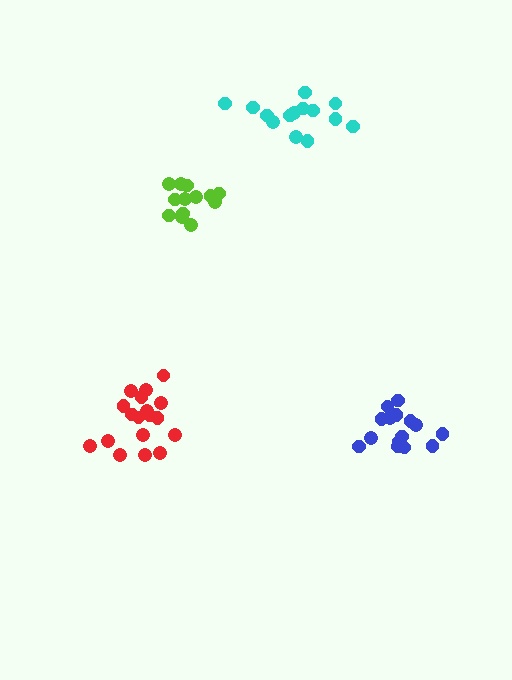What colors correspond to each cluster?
The clusters are colored: red, cyan, lime, blue.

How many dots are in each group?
Group 1: 18 dots, Group 2: 14 dots, Group 3: 13 dots, Group 4: 15 dots (60 total).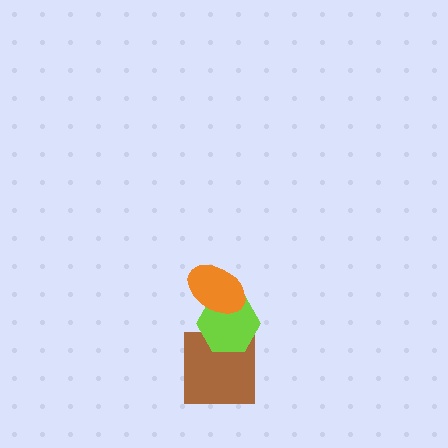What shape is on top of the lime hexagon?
The orange ellipse is on top of the lime hexagon.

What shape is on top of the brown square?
The lime hexagon is on top of the brown square.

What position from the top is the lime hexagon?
The lime hexagon is 2nd from the top.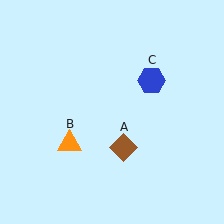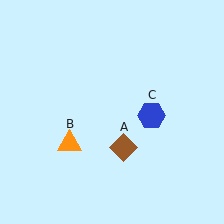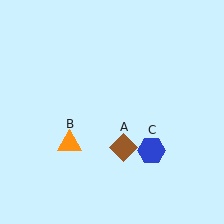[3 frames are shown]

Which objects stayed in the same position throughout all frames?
Brown diamond (object A) and orange triangle (object B) remained stationary.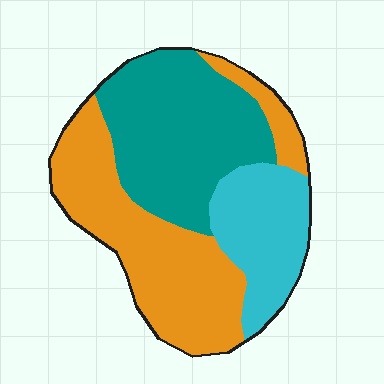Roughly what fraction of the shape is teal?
Teal takes up about three eighths (3/8) of the shape.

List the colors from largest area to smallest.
From largest to smallest: orange, teal, cyan.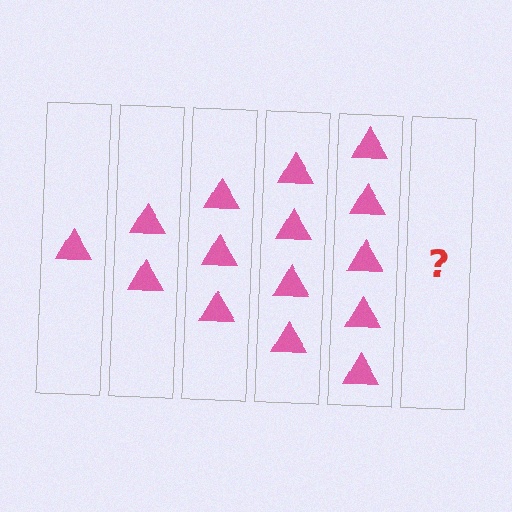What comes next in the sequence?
The next element should be 6 triangles.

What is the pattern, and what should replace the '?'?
The pattern is that each step adds one more triangle. The '?' should be 6 triangles.